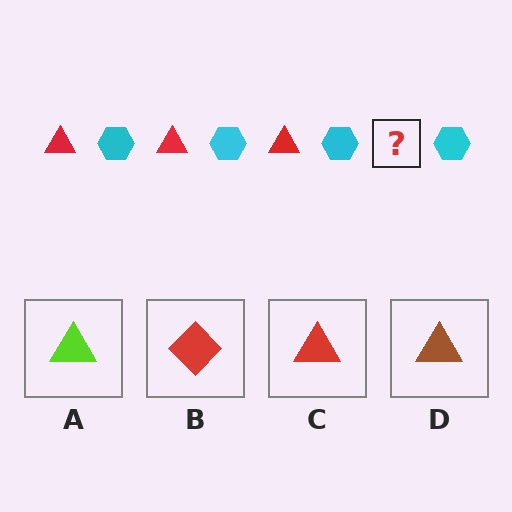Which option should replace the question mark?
Option C.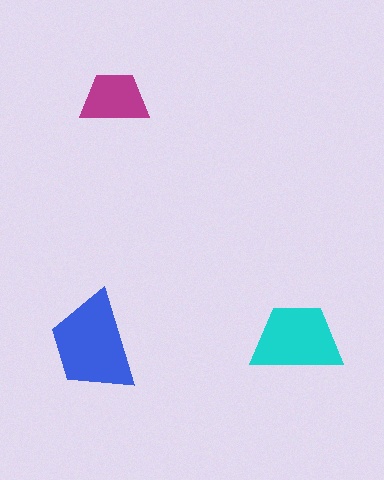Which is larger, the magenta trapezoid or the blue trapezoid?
The blue one.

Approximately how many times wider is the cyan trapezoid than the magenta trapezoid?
About 1.5 times wider.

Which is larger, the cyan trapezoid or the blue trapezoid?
The blue one.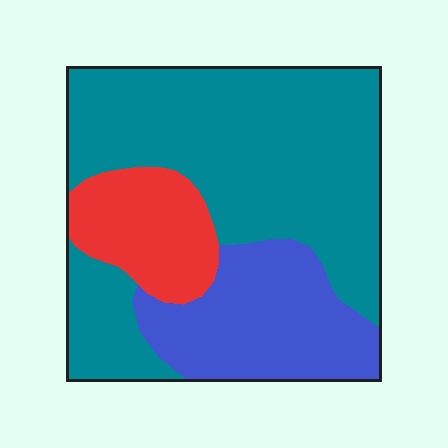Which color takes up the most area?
Teal, at roughly 60%.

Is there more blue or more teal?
Teal.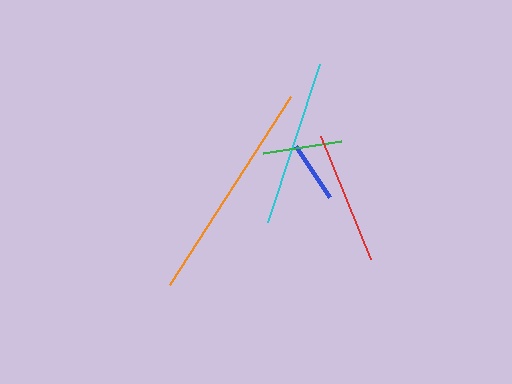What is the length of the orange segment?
The orange segment is approximately 224 pixels long.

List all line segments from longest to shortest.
From longest to shortest: orange, cyan, red, green, blue.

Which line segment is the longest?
The orange line is the longest at approximately 224 pixels.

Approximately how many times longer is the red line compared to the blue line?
The red line is approximately 2.2 times the length of the blue line.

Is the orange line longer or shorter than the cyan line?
The orange line is longer than the cyan line.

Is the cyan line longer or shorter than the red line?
The cyan line is longer than the red line.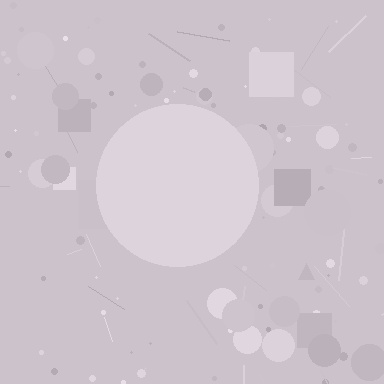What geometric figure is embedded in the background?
A circle is embedded in the background.